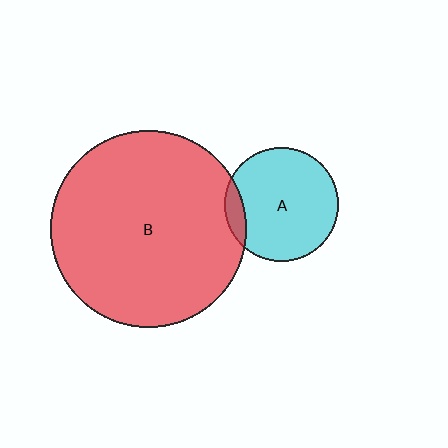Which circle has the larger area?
Circle B (red).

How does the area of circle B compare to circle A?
Approximately 3.0 times.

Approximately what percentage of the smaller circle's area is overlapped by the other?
Approximately 10%.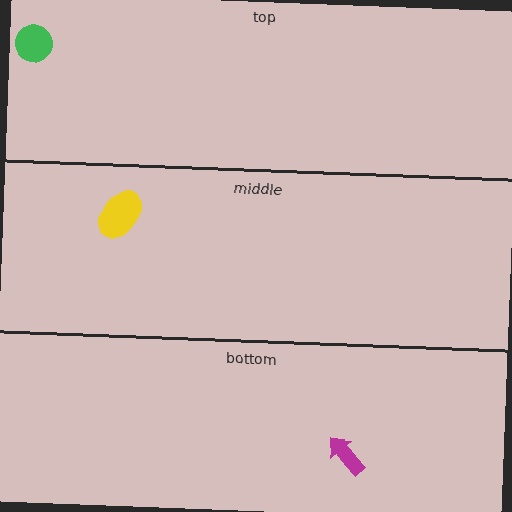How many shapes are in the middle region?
1.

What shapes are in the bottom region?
The magenta arrow.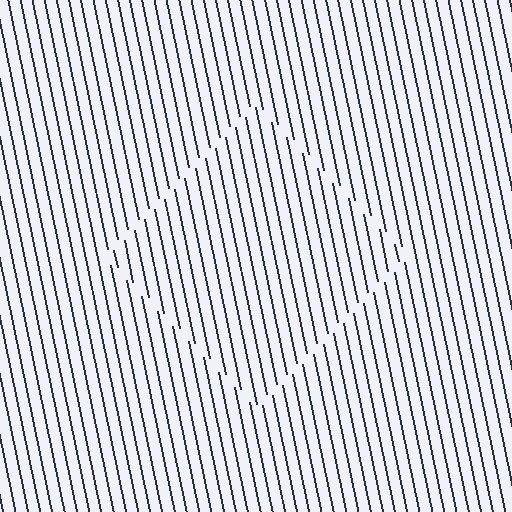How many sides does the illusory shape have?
4 sides — the line-ends trace a square.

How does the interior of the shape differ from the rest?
The interior of the shape contains the same grating, shifted by half a period — the contour is defined by the phase discontinuity where line-ends from the inner and outer gratings abut.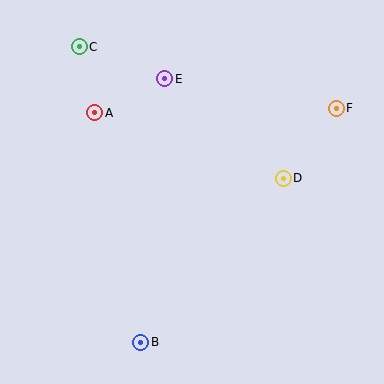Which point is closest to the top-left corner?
Point C is closest to the top-left corner.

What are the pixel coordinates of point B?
Point B is at (141, 342).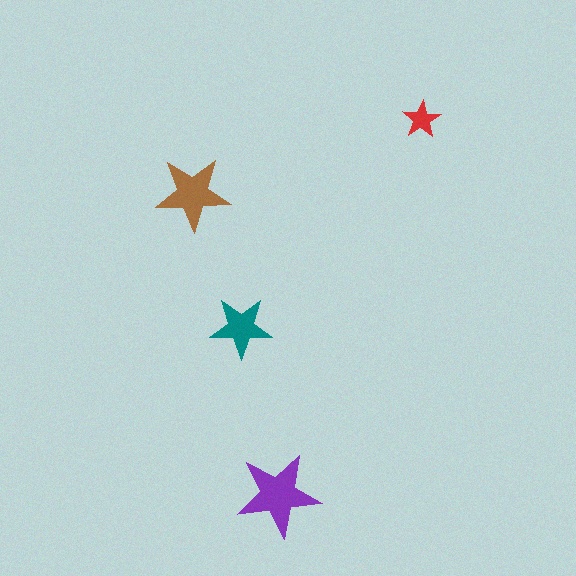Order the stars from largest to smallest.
the purple one, the brown one, the teal one, the red one.